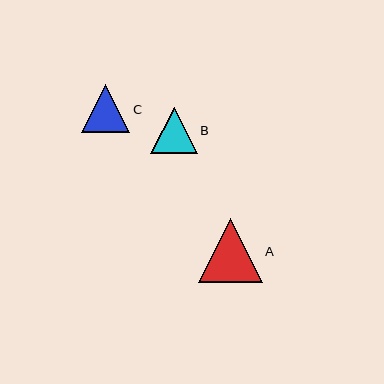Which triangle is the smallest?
Triangle B is the smallest with a size of approximately 47 pixels.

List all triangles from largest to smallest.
From largest to smallest: A, C, B.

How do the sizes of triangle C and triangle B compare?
Triangle C and triangle B are approximately the same size.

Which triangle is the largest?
Triangle A is the largest with a size of approximately 64 pixels.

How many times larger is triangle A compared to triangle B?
Triangle A is approximately 1.4 times the size of triangle B.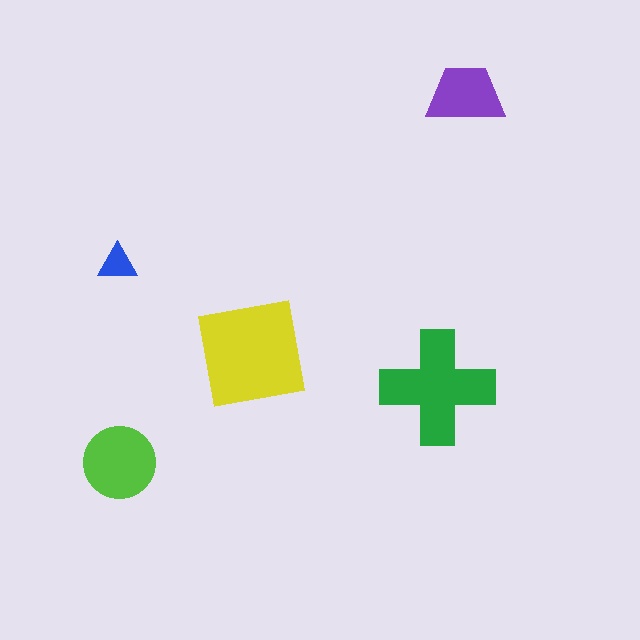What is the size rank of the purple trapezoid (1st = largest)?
4th.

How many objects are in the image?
There are 5 objects in the image.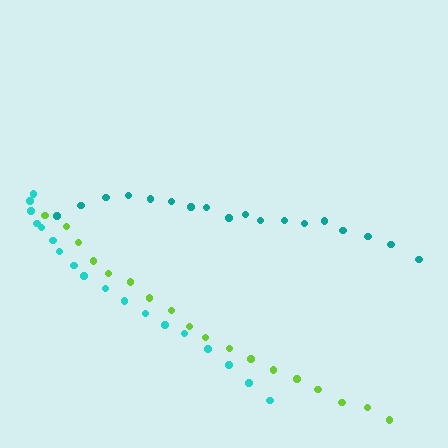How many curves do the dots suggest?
There are 3 distinct paths.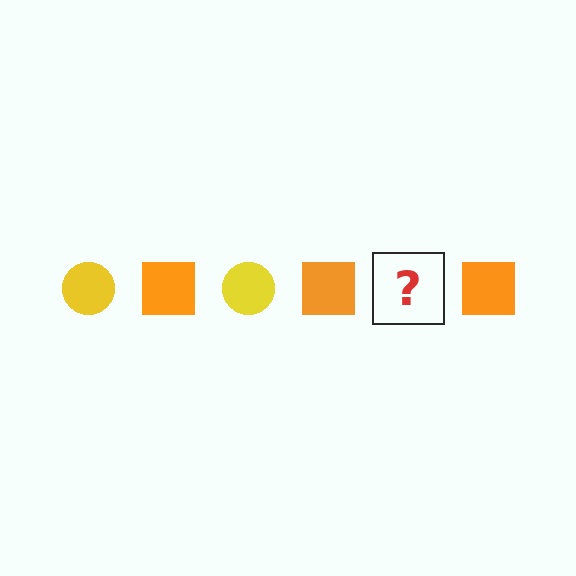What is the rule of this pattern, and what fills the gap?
The rule is that the pattern alternates between yellow circle and orange square. The gap should be filled with a yellow circle.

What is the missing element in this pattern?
The missing element is a yellow circle.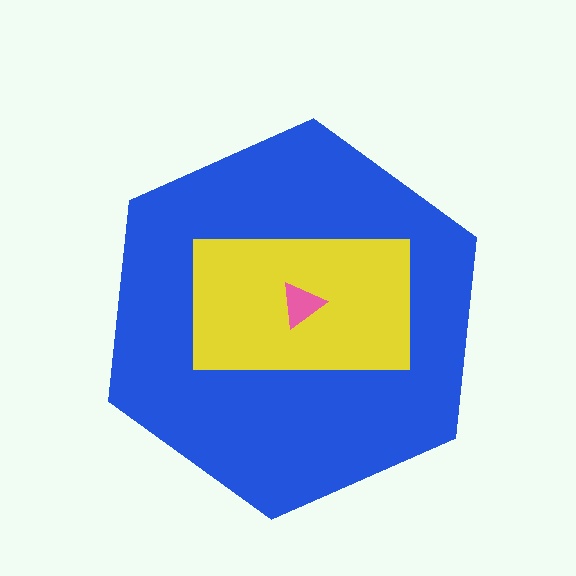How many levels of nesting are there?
3.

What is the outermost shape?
The blue hexagon.